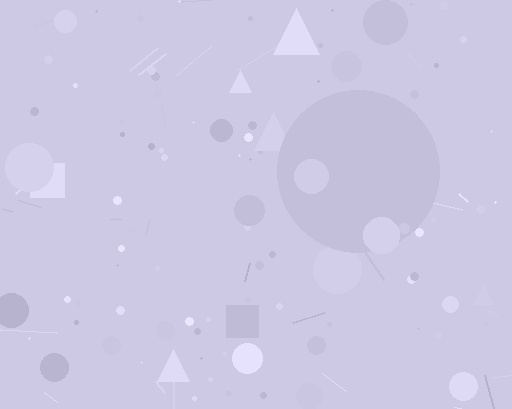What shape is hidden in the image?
A circle is hidden in the image.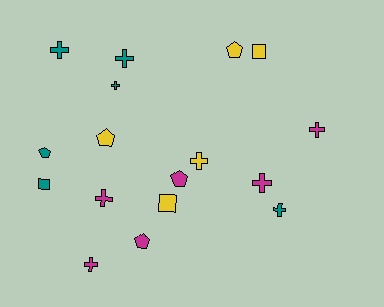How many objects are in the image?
There are 17 objects.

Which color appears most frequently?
Teal, with 6 objects.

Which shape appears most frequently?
Cross, with 9 objects.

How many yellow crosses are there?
There is 1 yellow cross.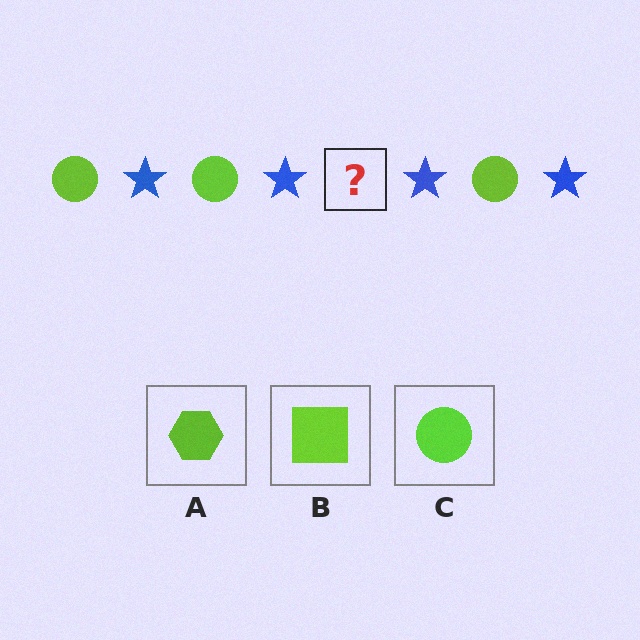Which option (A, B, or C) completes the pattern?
C.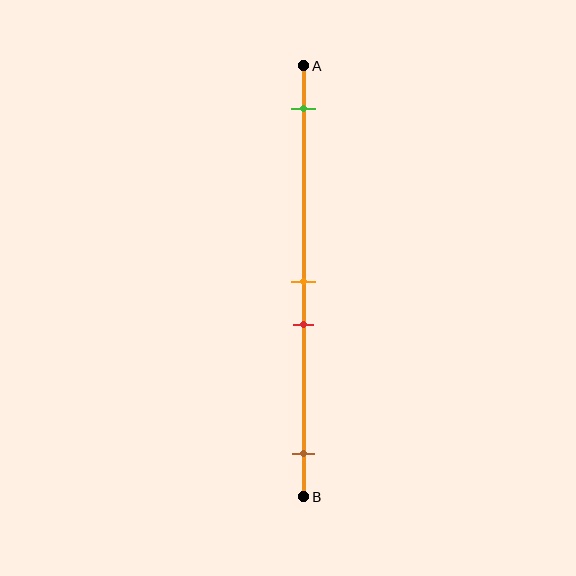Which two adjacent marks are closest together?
The orange and red marks are the closest adjacent pair.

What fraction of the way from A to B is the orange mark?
The orange mark is approximately 50% (0.5) of the way from A to B.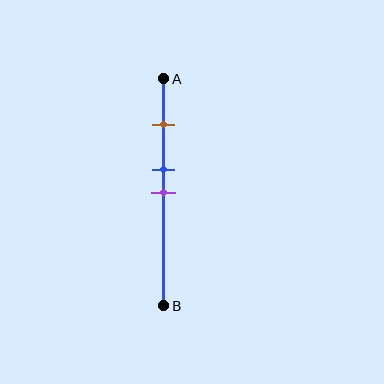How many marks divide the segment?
There are 3 marks dividing the segment.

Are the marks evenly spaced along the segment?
No, the marks are not evenly spaced.